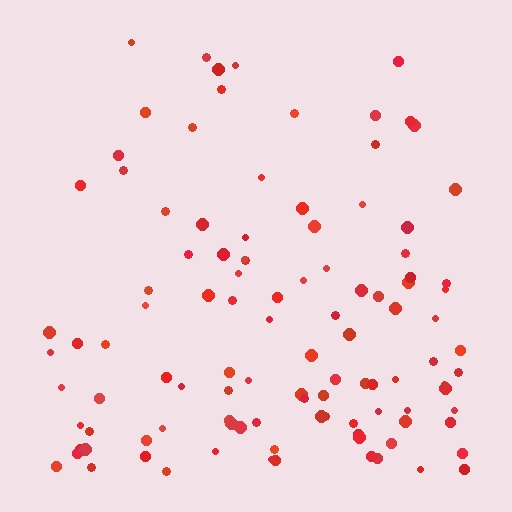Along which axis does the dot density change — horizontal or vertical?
Vertical.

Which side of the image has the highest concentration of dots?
The bottom.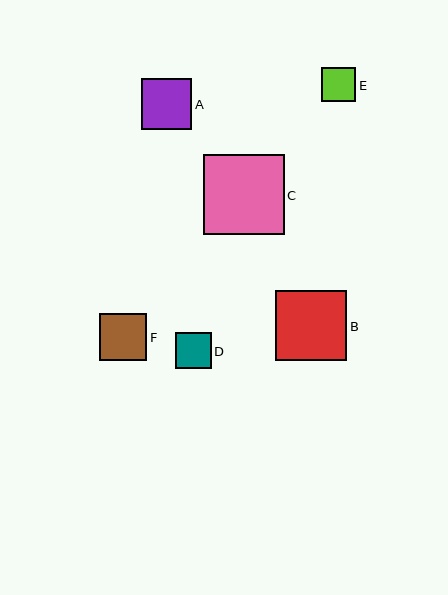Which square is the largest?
Square C is the largest with a size of approximately 80 pixels.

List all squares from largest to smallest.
From largest to smallest: C, B, A, F, D, E.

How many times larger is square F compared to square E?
Square F is approximately 1.4 times the size of square E.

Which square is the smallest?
Square E is the smallest with a size of approximately 34 pixels.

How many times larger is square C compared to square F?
Square C is approximately 1.7 times the size of square F.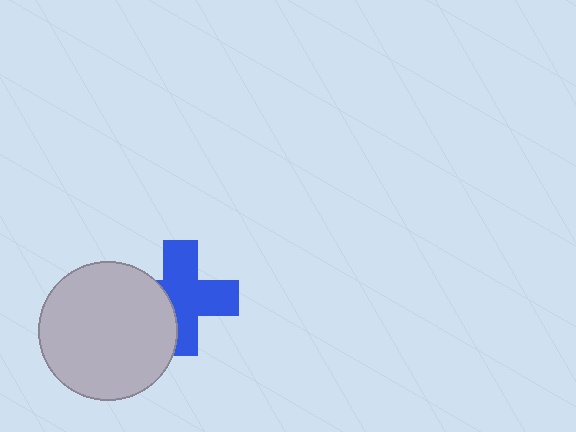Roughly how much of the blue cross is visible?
Most of it is visible (roughly 69%).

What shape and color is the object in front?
The object in front is a light gray circle.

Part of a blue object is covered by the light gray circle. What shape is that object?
It is a cross.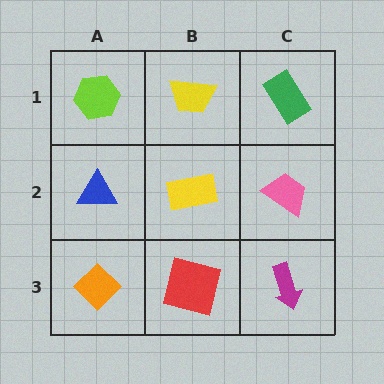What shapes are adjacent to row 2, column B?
A yellow trapezoid (row 1, column B), a red square (row 3, column B), a blue triangle (row 2, column A), a pink trapezoid (row 2, column C).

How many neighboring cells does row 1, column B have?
3.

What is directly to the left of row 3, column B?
An orange diamond.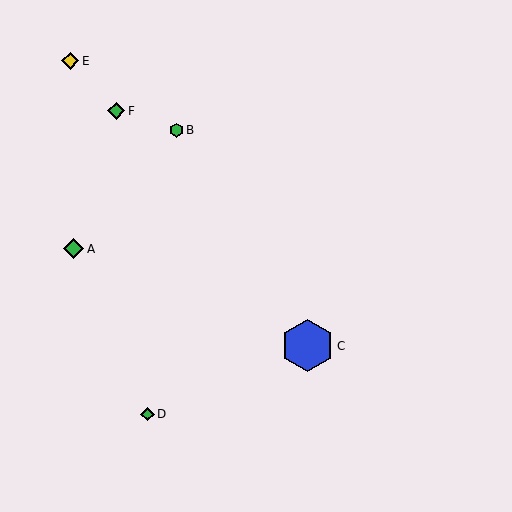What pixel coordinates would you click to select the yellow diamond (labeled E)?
Click at (70, 61) to select the yellow diamond E.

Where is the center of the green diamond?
The center of the green diamond is at (74, 249).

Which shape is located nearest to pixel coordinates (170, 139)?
The green hexagon (labeled B) at (176, 130) is nearest to that location.